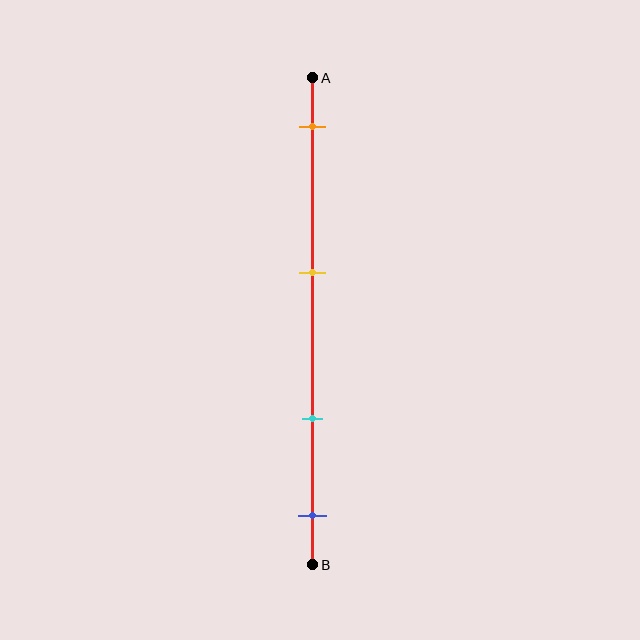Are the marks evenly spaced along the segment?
No, the marks are not evenly spaced.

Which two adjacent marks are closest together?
The cyan and blue marks are the closest adjacent pair.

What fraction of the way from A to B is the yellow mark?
The yellow mark is approximately 40% (0.4) of the way from A to B.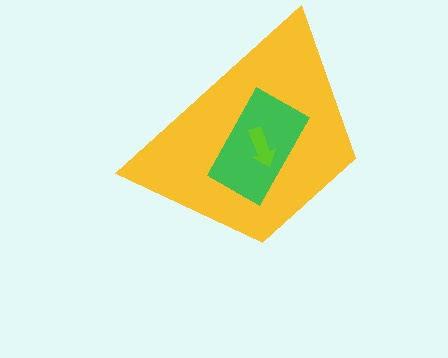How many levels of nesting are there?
3.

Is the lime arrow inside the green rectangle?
Yes.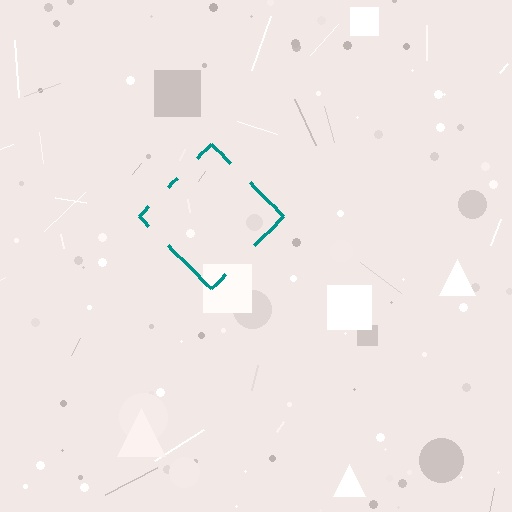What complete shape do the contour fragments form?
The contour fragments form a diamond.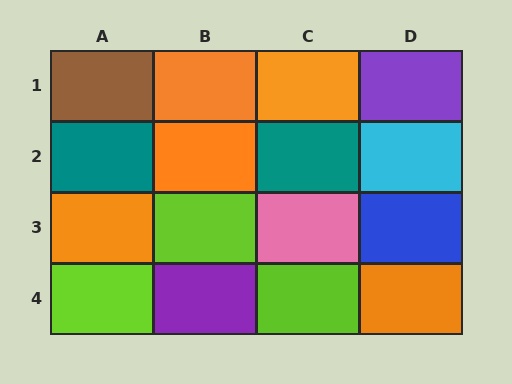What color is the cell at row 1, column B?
Orange.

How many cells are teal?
2 cells are teal.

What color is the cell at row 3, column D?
Blue.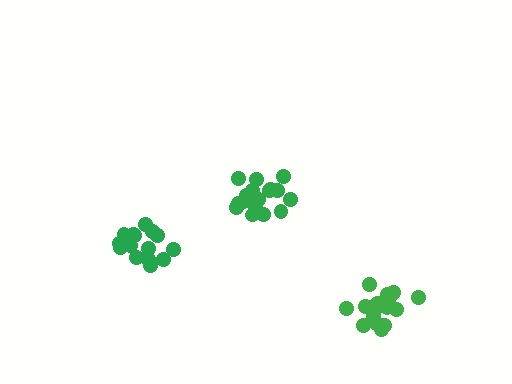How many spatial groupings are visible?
There are 3 spatial groupings.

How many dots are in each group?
Group 1: 17 dots, Group 2: 18 dots, Group 3: 15 dots (50 total).